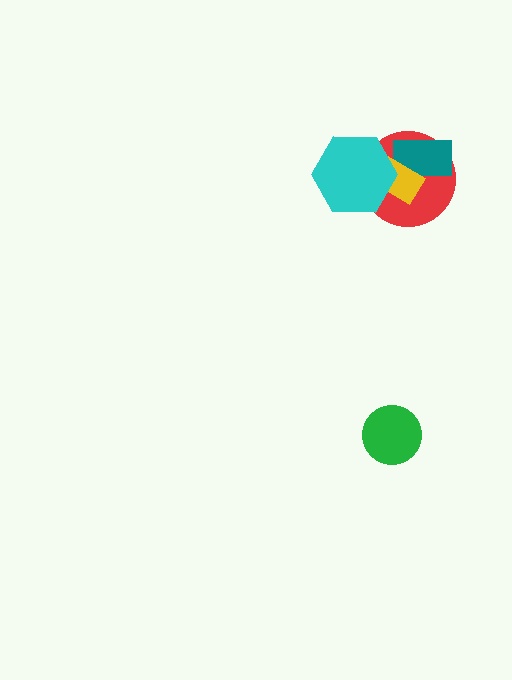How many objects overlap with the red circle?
3 objects overlap with the red circle.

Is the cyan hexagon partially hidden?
No, no other shape covers it.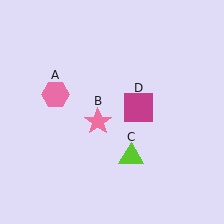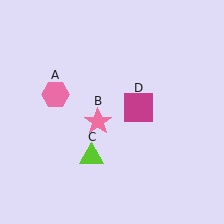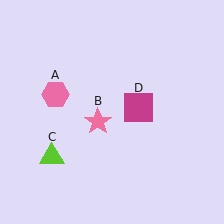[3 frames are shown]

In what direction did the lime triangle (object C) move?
The lime triangle (object C) moved left.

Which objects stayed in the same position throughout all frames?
Pink hexagon (object A) and pink star (object B) and magenta square (object D) remained stationary.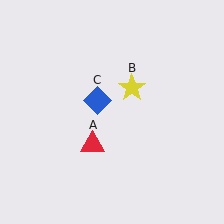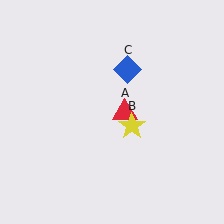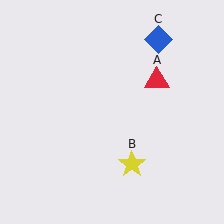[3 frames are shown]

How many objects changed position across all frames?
3 objects changed position: red triangle (object A), yellow star (object B), blue diamond (object C).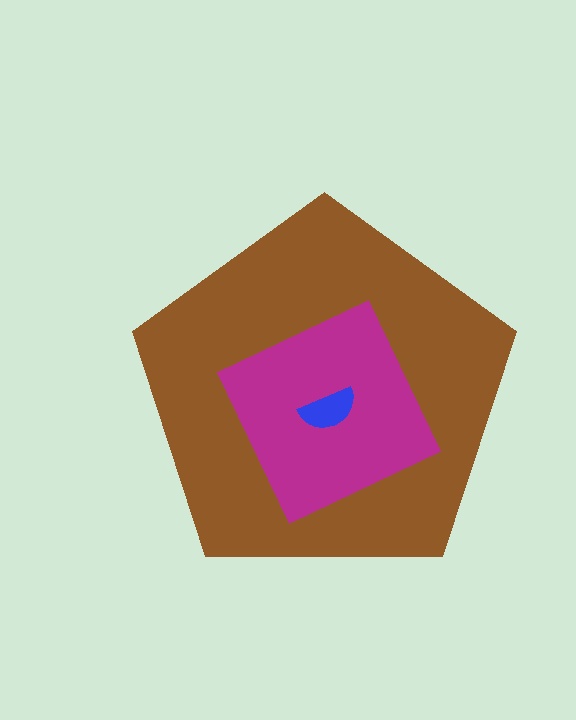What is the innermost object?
The blue semicircle.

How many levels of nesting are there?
3.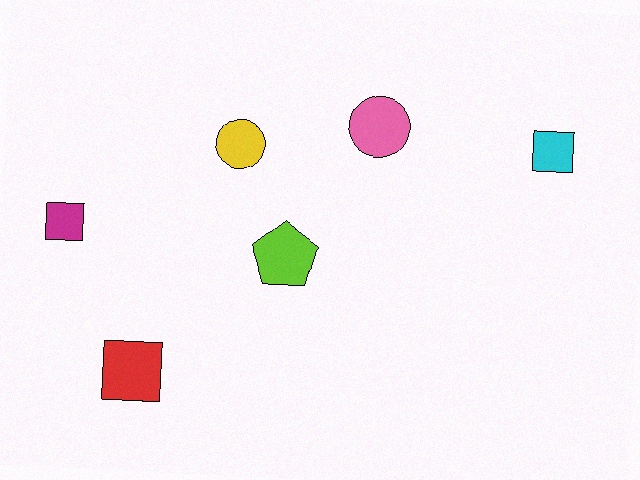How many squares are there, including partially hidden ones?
There are 3 squares.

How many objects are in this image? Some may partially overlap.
There are 6 objects.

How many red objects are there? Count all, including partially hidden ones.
There is 1 red object.